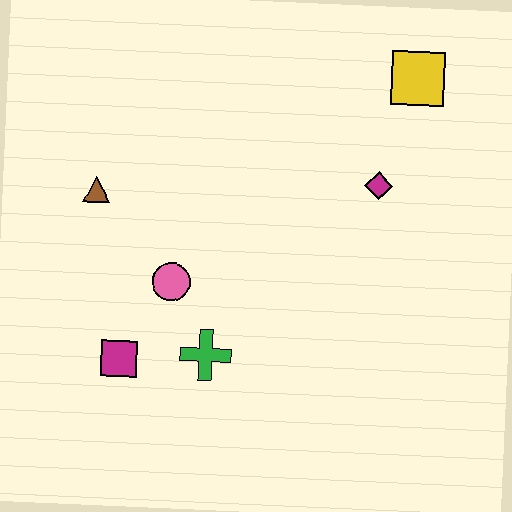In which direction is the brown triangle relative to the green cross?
The brown triangle is above the green cross.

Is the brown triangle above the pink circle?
Yes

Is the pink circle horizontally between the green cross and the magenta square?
Yes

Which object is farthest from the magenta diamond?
The magenta square is farthest from the magenta diamond.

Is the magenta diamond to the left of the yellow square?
Yes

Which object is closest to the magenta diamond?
The yellow square is closest to the magenta diamond.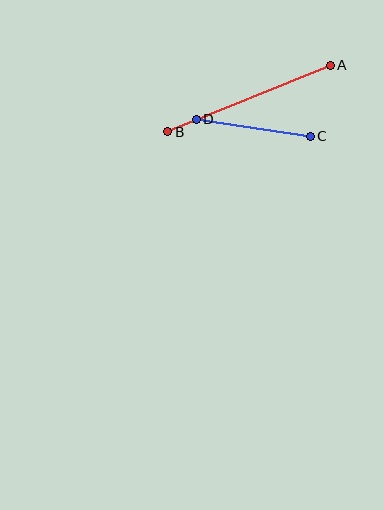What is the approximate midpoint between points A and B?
The midpoint is at approximately (249, 98) pixels.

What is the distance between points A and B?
The distance is approximately 176 pixels.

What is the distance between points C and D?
The distance is approximately 116 pixels.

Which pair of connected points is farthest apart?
Points A and B are farthest apart.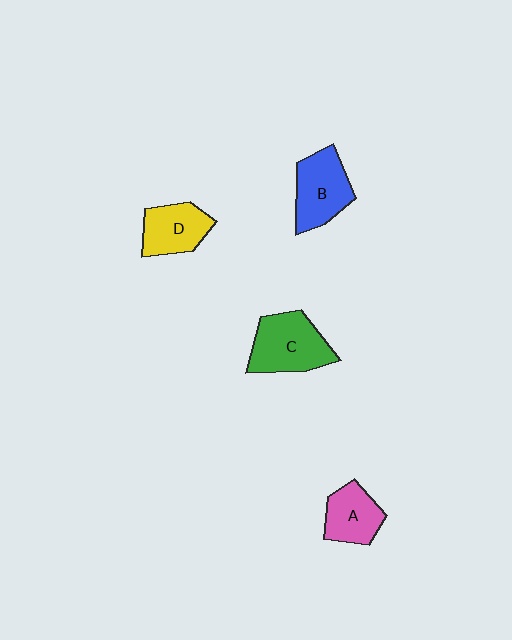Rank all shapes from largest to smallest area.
From largest to smallest: C (green), B (blue), D (yellow), A (pink).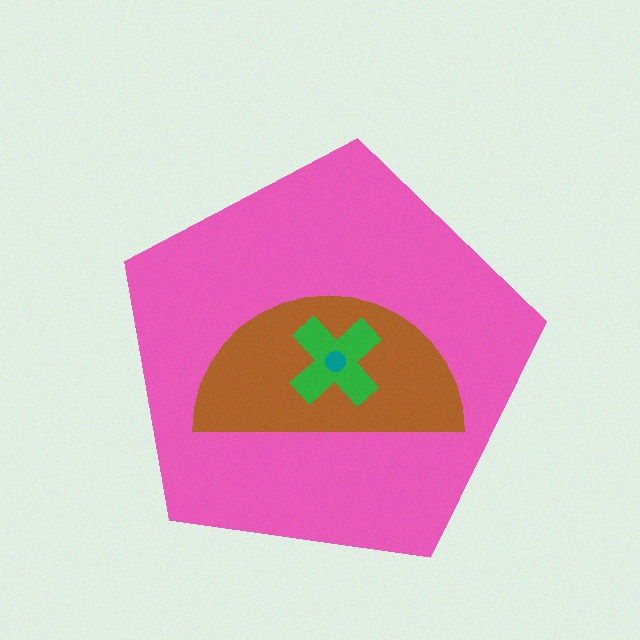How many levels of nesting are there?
4.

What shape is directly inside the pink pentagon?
The brown semicircle.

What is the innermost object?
The teal circle.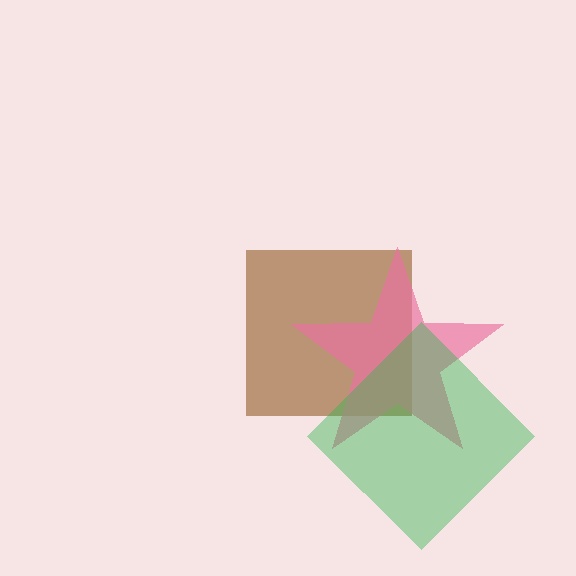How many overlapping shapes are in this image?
There are 3 overlapping shapes in the image.